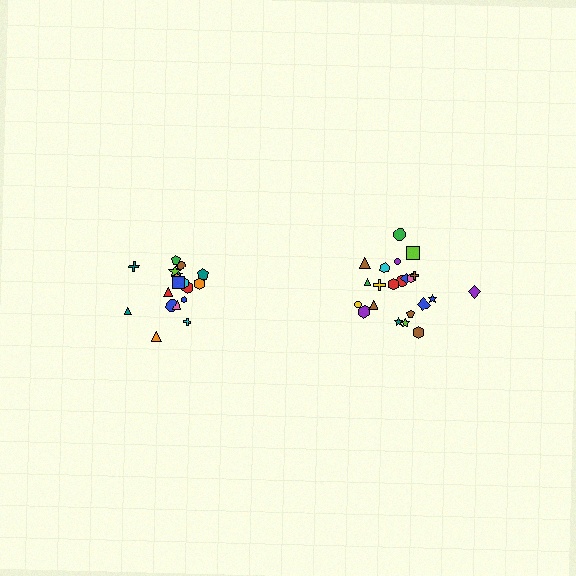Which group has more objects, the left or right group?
The right group.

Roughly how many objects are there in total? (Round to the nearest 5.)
Roughly 40 objects in total.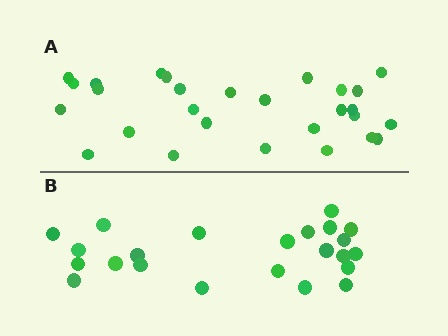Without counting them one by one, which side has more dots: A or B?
Region A (the top region) has more dots.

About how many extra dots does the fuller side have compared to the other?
Region A has about 5 more dots than region B.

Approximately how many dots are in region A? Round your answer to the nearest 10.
About 30 dots. (The exact count is 28, which rounds to 30.)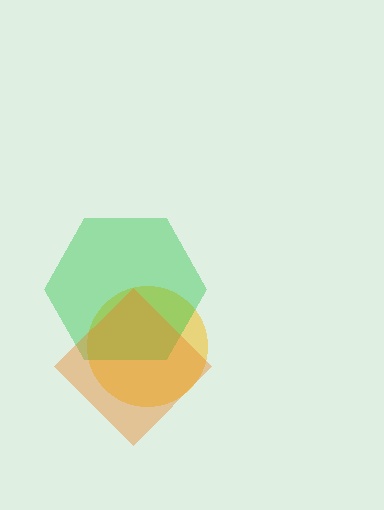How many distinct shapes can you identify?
There are 3 distinct shapes: a yellow circle, a green hexagon, an orange diamond.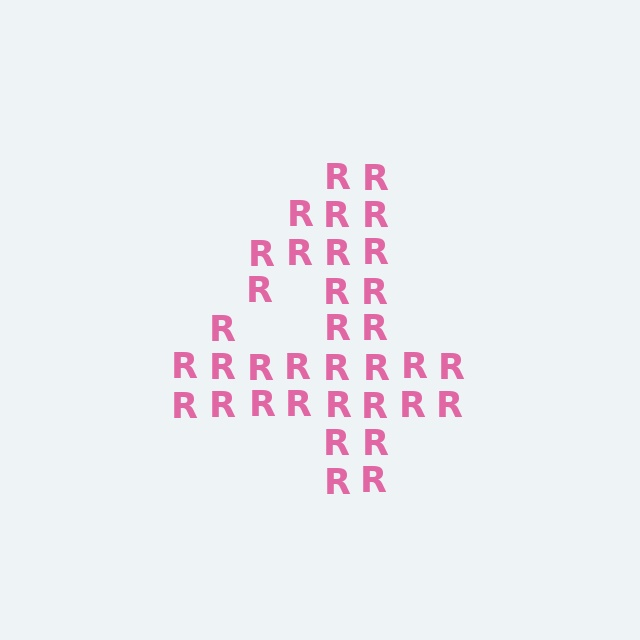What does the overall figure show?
The overall figure shows the digit 4.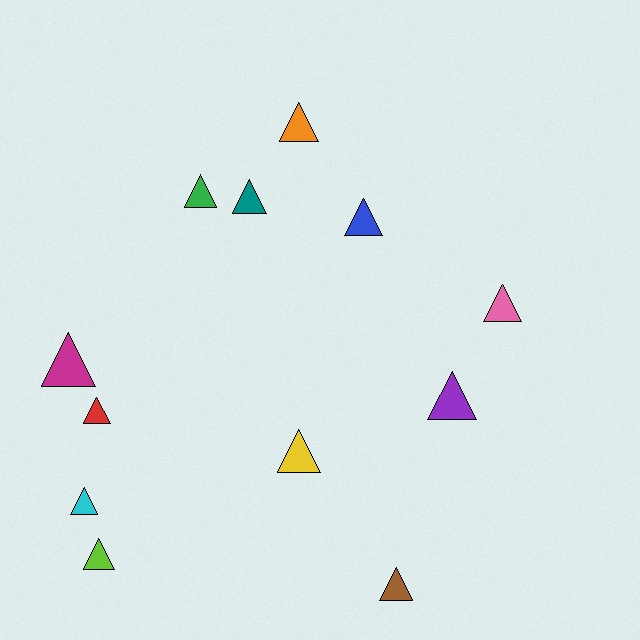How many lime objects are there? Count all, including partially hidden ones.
There is 1 lime object.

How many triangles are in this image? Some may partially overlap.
There are 12 triangles.